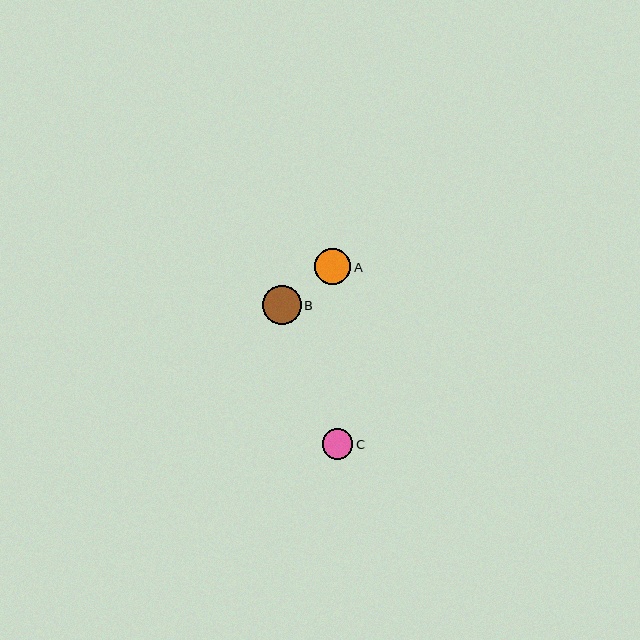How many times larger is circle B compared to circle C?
Circle B is approximately 1.3 times the size of circle C.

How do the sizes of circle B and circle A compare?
Circle B and circle A are approximately the same size.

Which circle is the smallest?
Circle C is the smallest with a size of approximately 31 pixels.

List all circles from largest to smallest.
From largest to smallest: B, A, C.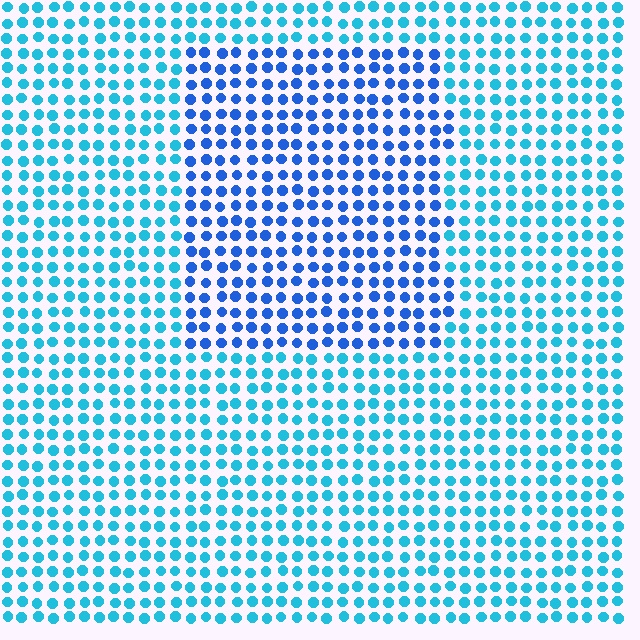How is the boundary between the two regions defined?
The boundary is defined purely by a slight shift in hue (about 31 degrees). Spacing, size, and orientation are identical on both sides.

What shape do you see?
I see a rectangle.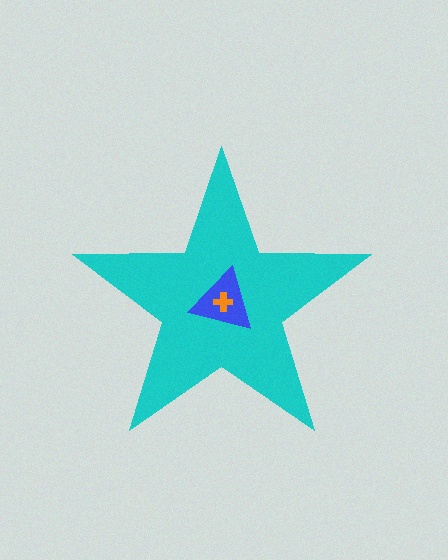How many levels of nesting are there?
3.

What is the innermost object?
The orange cross.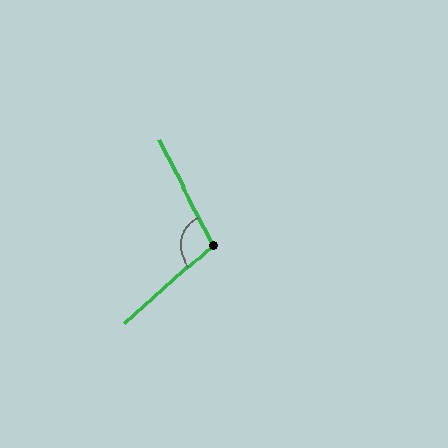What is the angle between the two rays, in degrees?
Approximately 104 degrees.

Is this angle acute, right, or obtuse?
It is obtuse.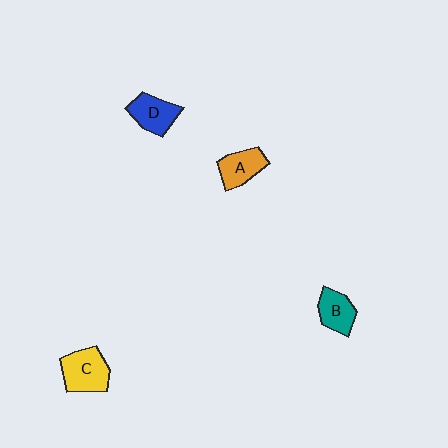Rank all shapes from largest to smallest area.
From largest to smallest: C (yellow), D (blue), A (orange), B (teal).